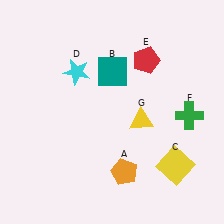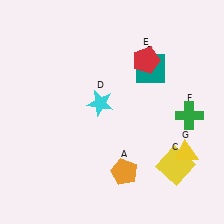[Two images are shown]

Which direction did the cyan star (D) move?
The cyan star (D) moved down.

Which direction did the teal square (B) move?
The teal square (B) moved right.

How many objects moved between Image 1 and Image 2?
3 objects moved between the two images.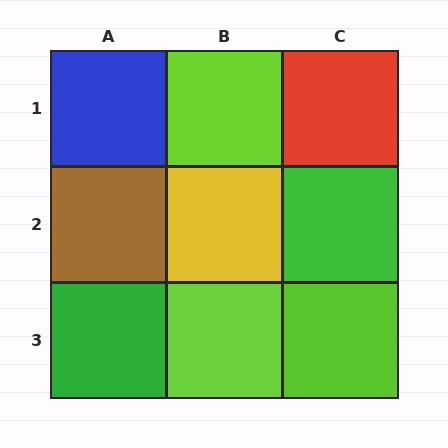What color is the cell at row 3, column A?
Green.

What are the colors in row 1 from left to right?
Blue, lime, red.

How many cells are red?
1 cell is red.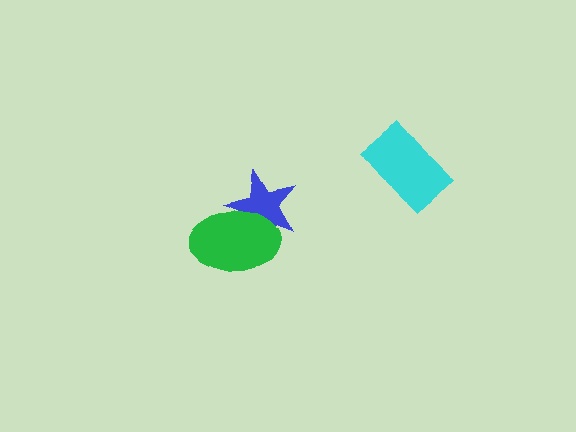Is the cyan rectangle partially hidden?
No, no other shape covers it.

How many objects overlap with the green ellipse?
1 object overlaps with the green ellipse.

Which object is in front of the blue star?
The green ellipse is in front of the blue star.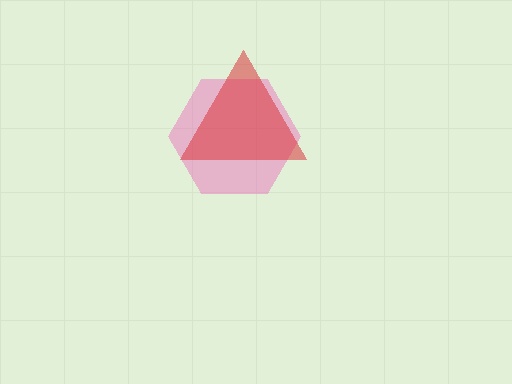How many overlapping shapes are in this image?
There are 2 overlapping shapes in the image.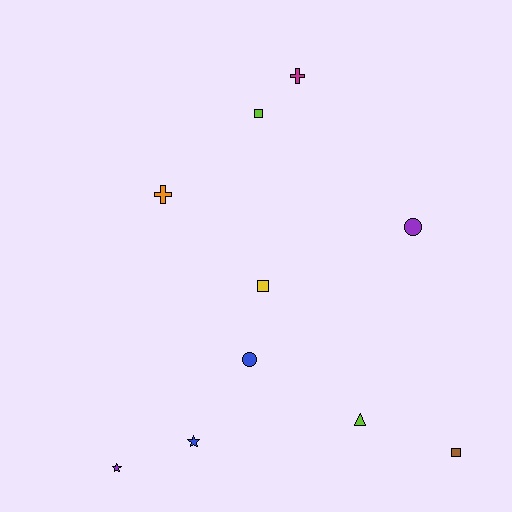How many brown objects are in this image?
There is 1 brown object.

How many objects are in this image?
There are 10 objects.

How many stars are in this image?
There are 2 stars.